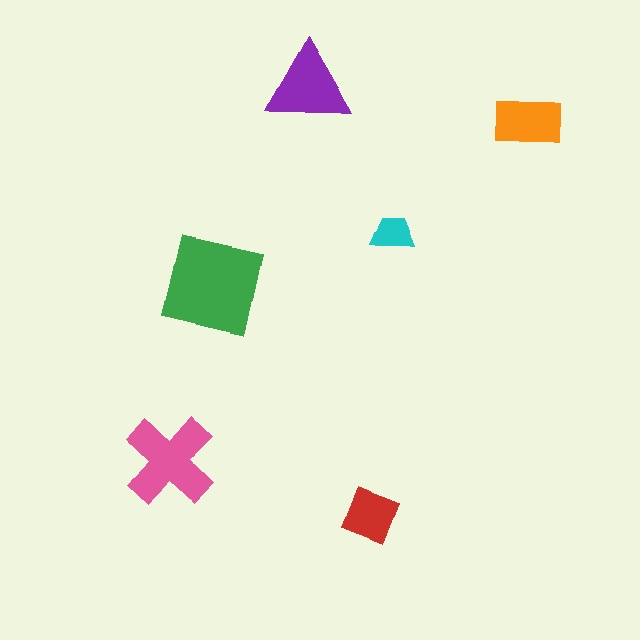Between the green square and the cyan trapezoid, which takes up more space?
The green square.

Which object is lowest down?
The red square is bottommost.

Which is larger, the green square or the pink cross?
The green square.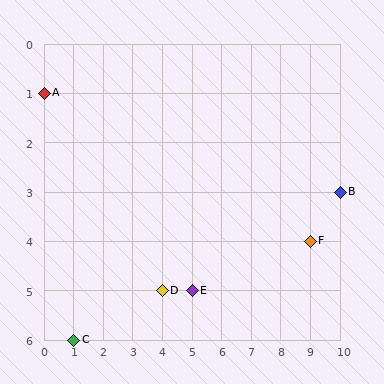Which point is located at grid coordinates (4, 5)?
Point D is at (4, 5).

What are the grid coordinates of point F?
Point F is at grid coordinates (9, 4).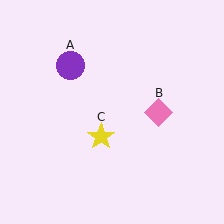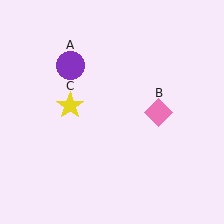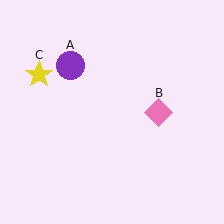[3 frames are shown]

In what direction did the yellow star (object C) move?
The yellow star (object C) moved up and to the left.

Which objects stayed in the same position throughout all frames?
Purple circle (object A) and pink diamond (object B) remained stationary.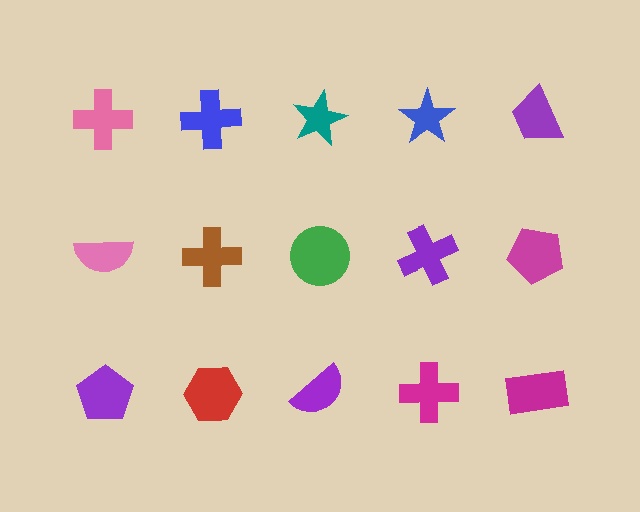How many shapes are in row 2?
5 shapes.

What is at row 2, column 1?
A pink semicircle.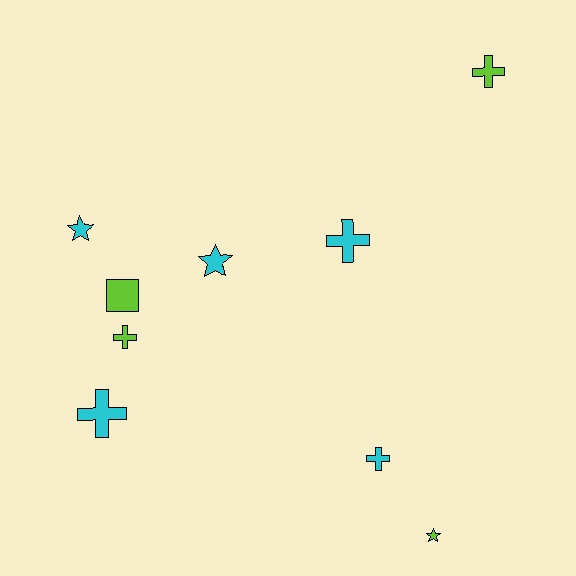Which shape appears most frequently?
Cross, with 5 objects.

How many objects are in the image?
There are 9 objects.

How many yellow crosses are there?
There are no yellow crosses.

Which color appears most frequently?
Cyan, with 5 objects.